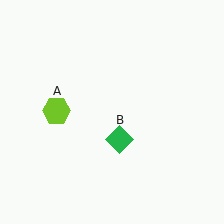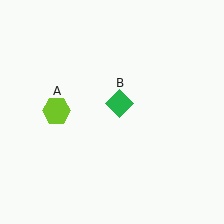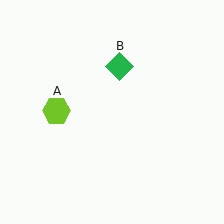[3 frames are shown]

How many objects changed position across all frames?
1 object changed position: green diamond (object B).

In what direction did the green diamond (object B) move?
The green diamond (object B) moved up.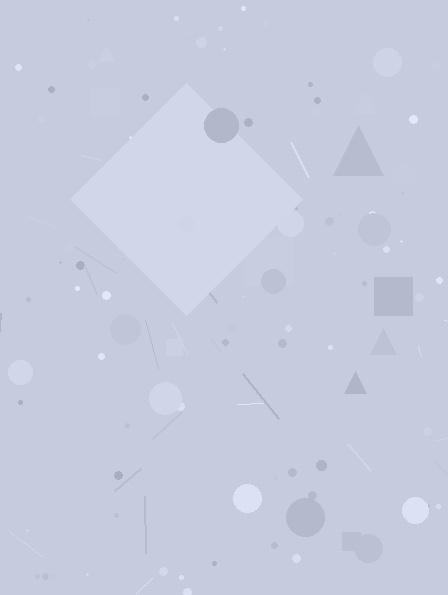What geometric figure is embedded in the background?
A diamond is embedded in the background.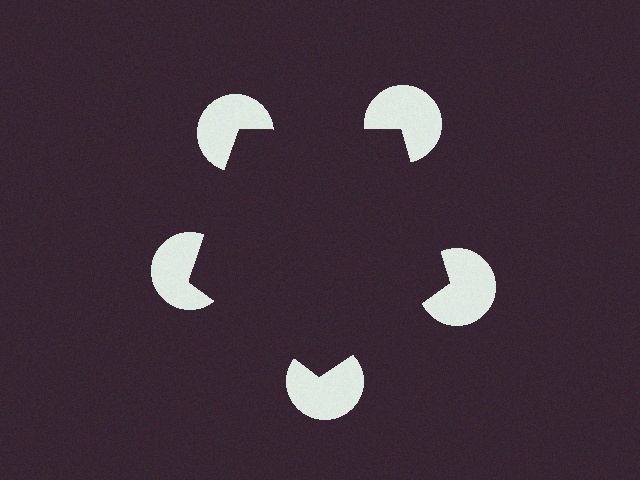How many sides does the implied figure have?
5 sides.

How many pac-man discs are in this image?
There are 5 — one at each vertex of the illusory pentagon.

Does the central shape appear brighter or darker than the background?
It typically appears slightly darker than the background, even though no actual brightness change is drawn.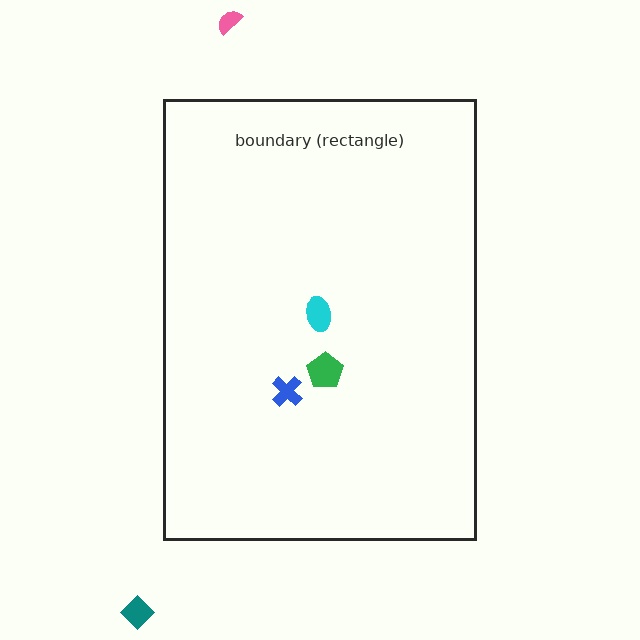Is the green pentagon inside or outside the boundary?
Inside.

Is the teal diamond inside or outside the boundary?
Outside.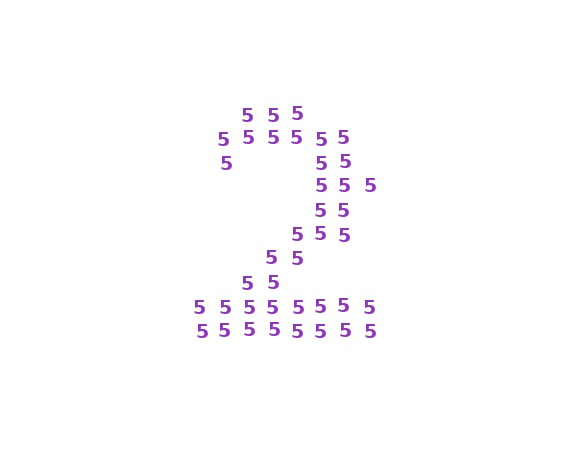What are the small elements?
The small elements are digit 5's.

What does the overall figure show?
The overall figure shows the digit 2.